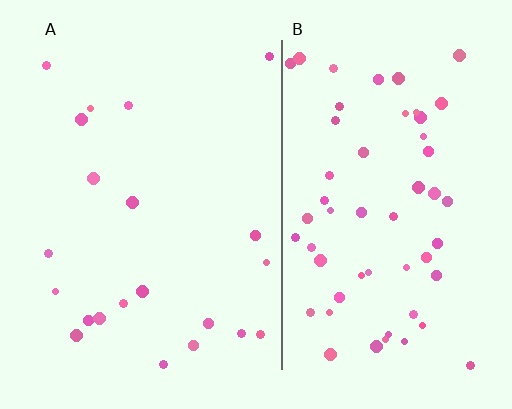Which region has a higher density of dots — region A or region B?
B (the right).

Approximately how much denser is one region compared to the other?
Approximately 2.7× — region B over region A.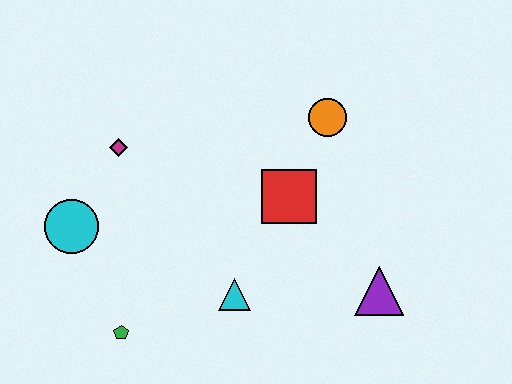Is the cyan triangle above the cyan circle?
No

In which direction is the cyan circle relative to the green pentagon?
The cyan circle is above the green pentagon.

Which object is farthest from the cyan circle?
The purple triangle is farthest from the cyan circle.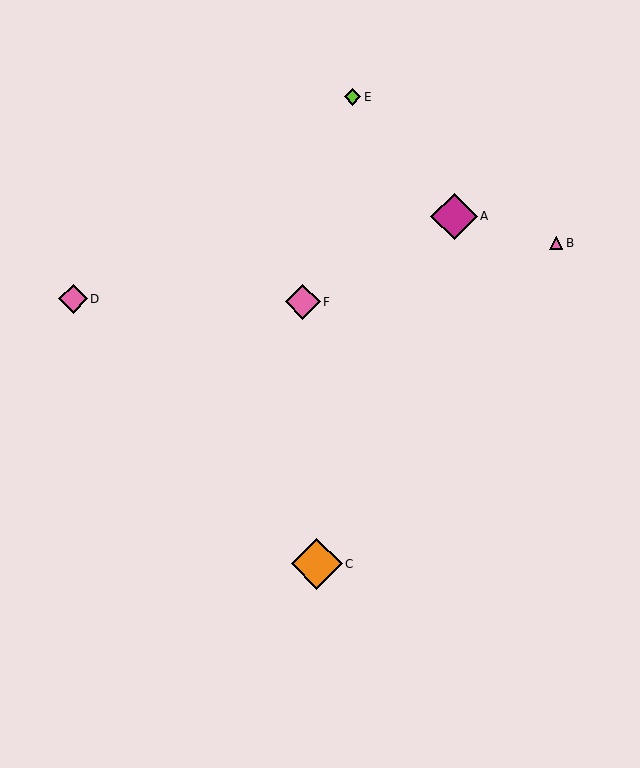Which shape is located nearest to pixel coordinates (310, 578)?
The orange diamond (labeled C) at (317, 564) is nearest to that location.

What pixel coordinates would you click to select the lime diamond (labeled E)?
Click at (353, 97) to select the lime diamond E.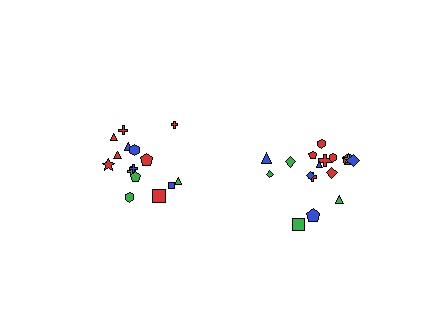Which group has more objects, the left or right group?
The right group.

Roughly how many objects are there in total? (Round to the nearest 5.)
Roughly 35 objects in total.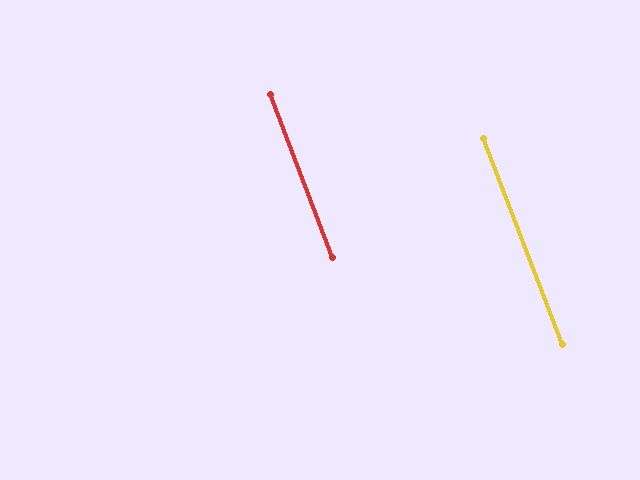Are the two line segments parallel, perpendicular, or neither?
Parallel — their directions differ by only 0.1°.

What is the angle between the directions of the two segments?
Approximately 0 degrees.